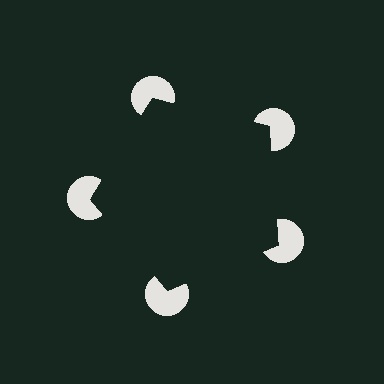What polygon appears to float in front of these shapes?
An illusory pentagon — its edges are inferred from the aligned wedge cuts in the pac-man discs, not physically drawn.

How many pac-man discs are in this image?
There are 5 — one at each vertex of the illusory pentagon.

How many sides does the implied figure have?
5 sides.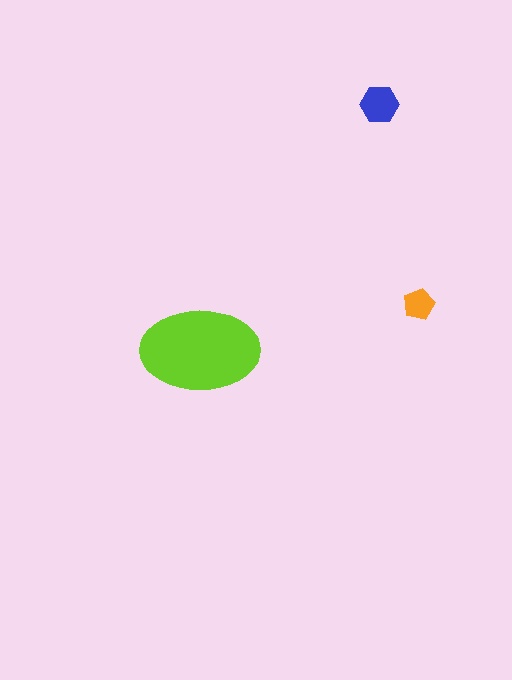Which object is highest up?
The blue hexagon is topmost.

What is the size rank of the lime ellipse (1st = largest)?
1st.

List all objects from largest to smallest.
The lime ellipse, the blue hexagon, the orange pentagon.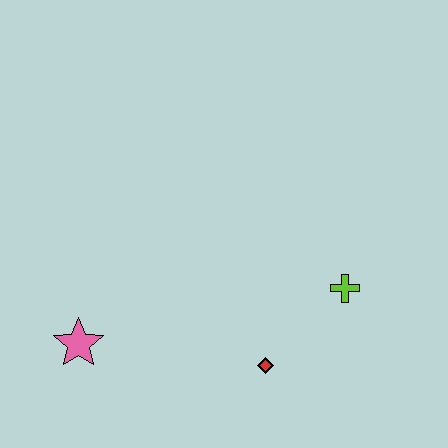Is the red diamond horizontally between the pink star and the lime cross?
Yes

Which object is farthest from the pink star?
The lime cross is farthest from the pink star.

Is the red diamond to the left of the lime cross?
Yes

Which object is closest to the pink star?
The red diamond is closest to the pink star.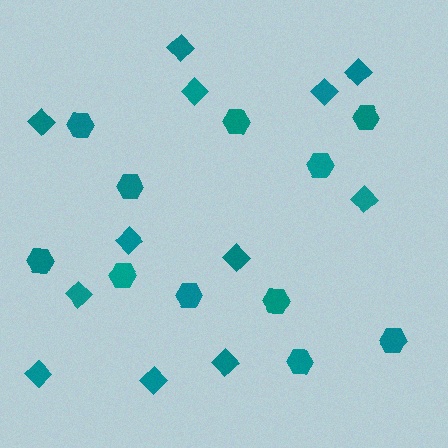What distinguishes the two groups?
There are 2 groups: one group of hexagons (11) and one group of diamonds (12).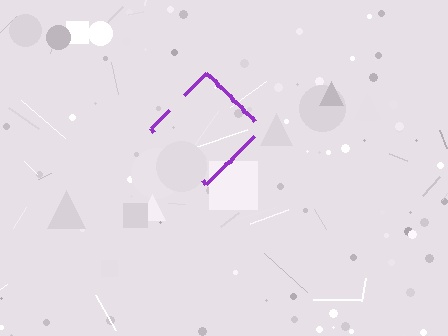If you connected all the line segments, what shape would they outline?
They would outline a diamond.